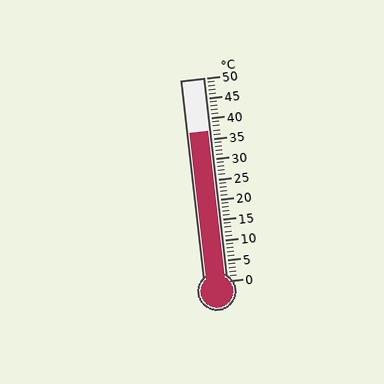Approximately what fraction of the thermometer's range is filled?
The thermometer is filled to approximately 75% of its range.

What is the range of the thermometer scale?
The thermometer scale ranges from 0°C to 50°C.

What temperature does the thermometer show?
The thermometer shows approximately 37°C.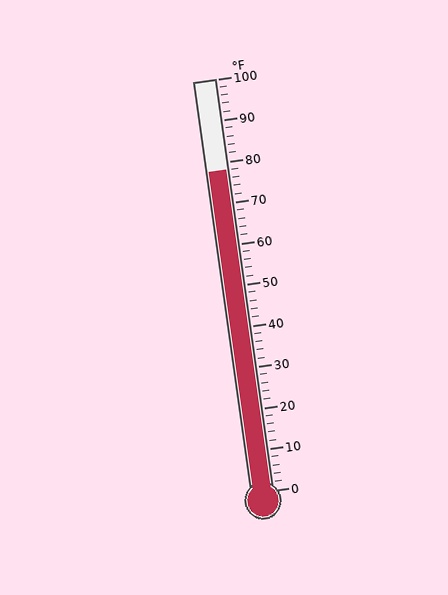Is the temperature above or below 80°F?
The temperature is below 80°F.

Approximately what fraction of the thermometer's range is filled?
The thermometer is filled to approximately 80% of its range.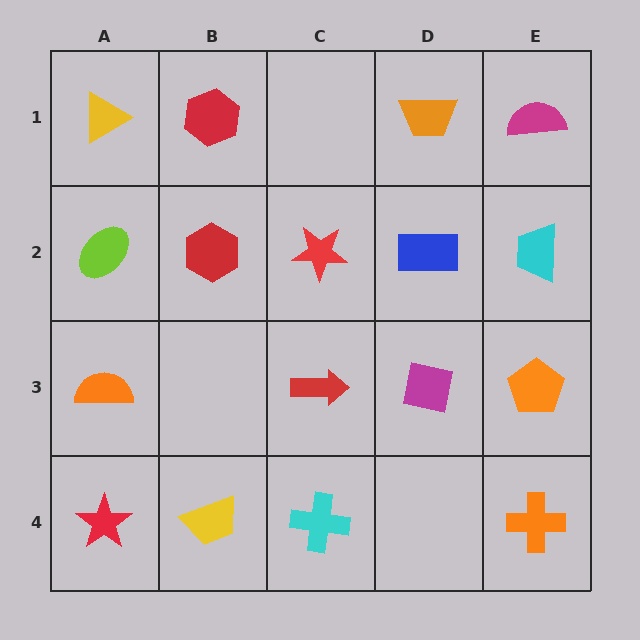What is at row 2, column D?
A blue rectangle.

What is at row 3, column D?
A magenta square.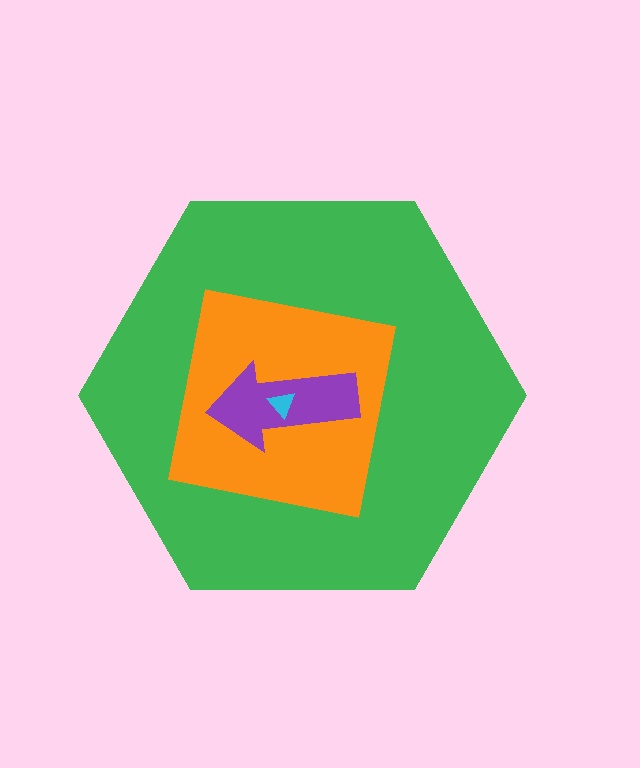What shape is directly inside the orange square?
The purple arrow.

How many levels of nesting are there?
4.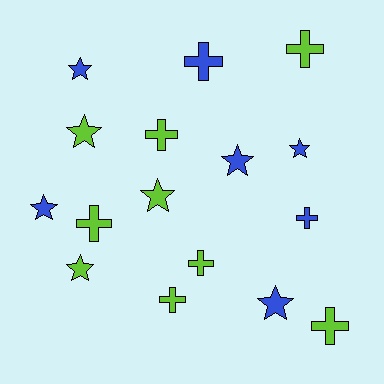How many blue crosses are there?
There are 2 blue crosses.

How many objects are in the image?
There are 16 objects.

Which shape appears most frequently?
Star, with 8 objects.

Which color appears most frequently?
Lime, with 9 objects.